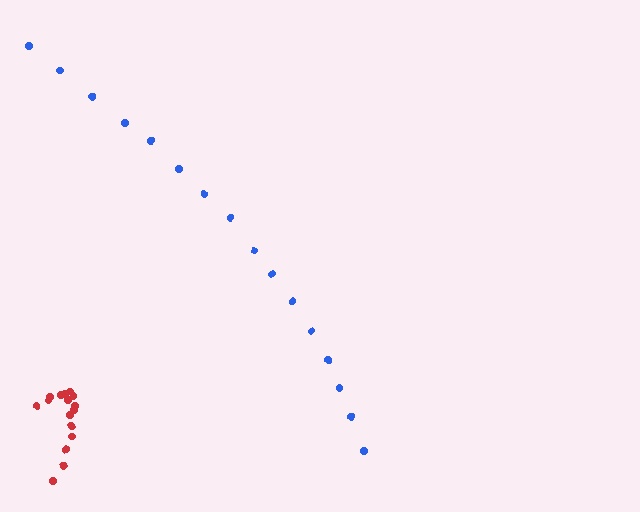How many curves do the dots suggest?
There are 2 distinct paths.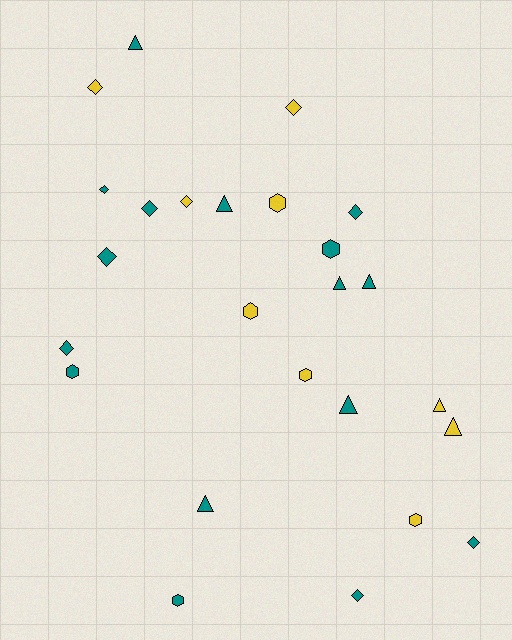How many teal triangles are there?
There are 6 teal triangles.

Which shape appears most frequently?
Diamond, with 10 objects.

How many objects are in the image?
There are 25 objects.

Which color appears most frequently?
Teal, with 16 objects.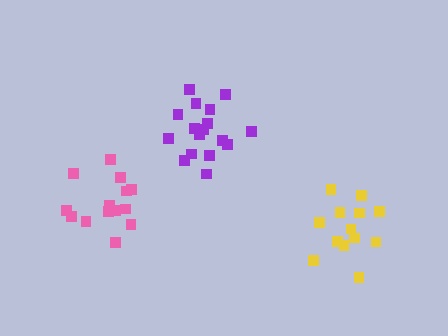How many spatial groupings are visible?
There are 3 spatial groupings.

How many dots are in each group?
Group 1: 17 dots, Group 2: 13 dots, Group 3: 14 dots (44 total).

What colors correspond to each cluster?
The clusters are colored: purple, yellow, pink.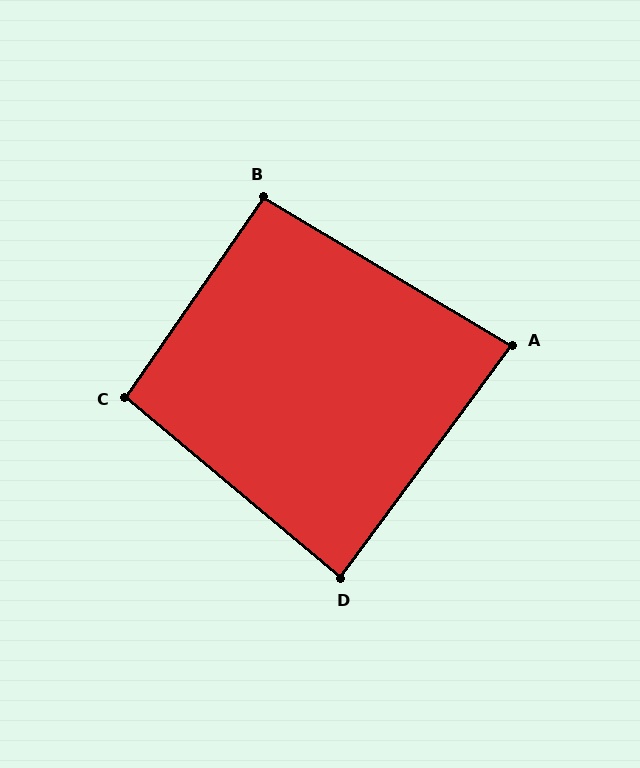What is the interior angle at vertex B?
Approximately 94 degrees (approximately right).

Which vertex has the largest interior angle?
C, at approximately 95 degrees.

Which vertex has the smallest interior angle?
A, at approximately 85 degrees.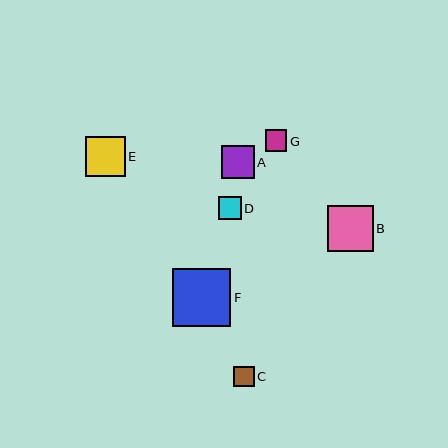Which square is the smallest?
Square C is the smallest with a size of approximately 21 pixels.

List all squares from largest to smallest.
From largest to smallest: F, B, E, A, D, G, C.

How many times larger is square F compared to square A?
Square F is approximately 1.8 times the size of square A.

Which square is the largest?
Square F is the largest with a size of approximately 58 pixels.